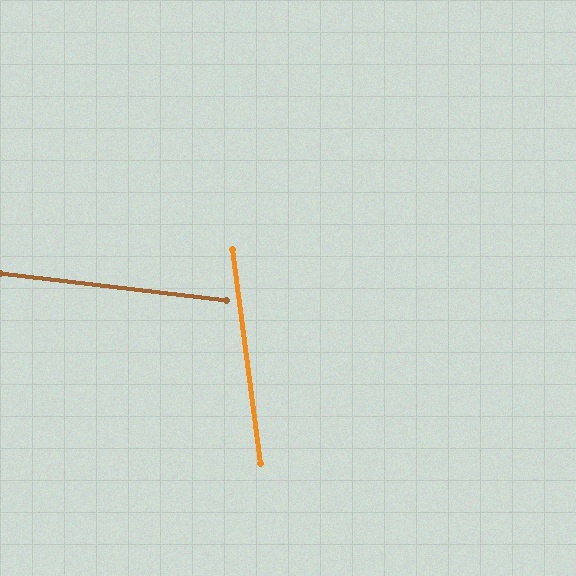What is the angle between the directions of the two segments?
Approximately 76 degrees.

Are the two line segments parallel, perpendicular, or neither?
Neither parallel nor perpendicular — they differ by about 76°.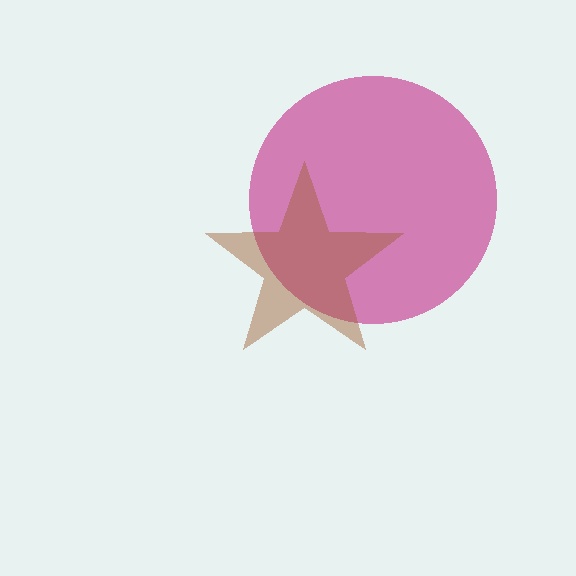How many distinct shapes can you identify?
There are 2 distinct shapes: a magenta circle, a brown star.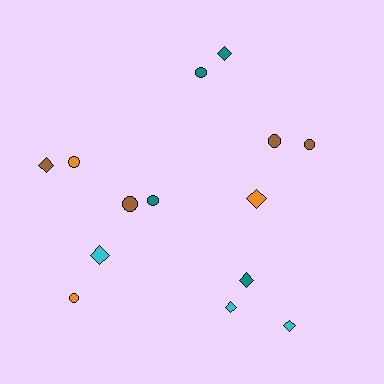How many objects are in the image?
There are 14 objects.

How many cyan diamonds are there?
There are 3 cyan diamonds.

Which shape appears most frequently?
Circle, with 7 objects.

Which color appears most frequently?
Teal, with 4 objects.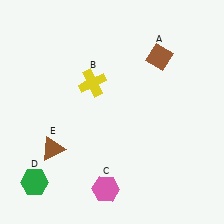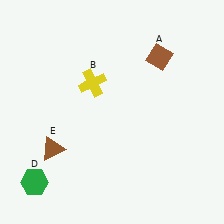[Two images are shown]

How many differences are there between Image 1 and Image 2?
There is 1 difference between the two images.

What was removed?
The pink hexagon (C) was removed in Image 2.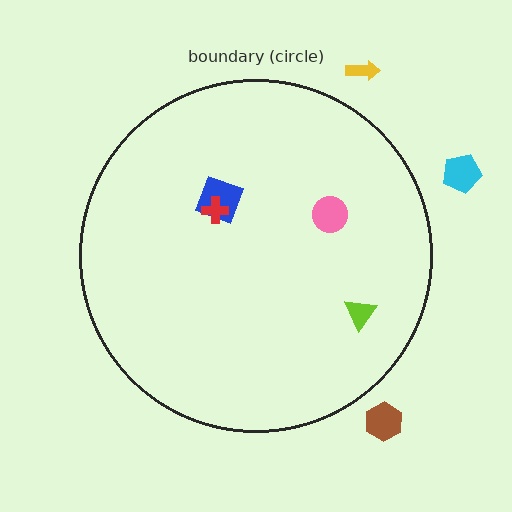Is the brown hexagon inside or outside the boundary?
Outside.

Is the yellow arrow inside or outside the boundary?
Outside.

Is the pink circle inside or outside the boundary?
Inside.